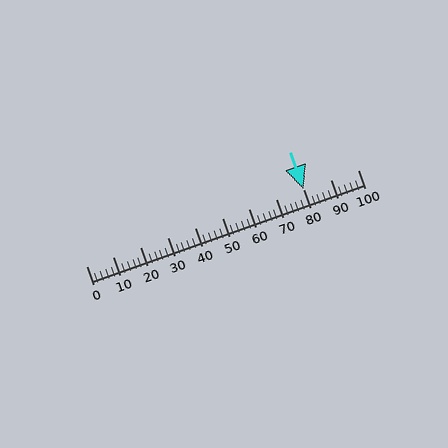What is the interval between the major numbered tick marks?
The major tick marks are spaced 10 units apart.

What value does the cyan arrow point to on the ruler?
The cyan arrow points to approximately 80.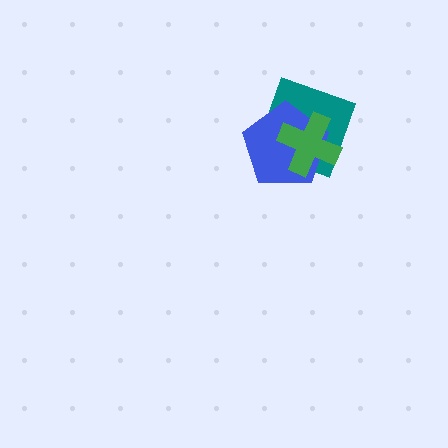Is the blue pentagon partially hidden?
Yes, it is partially covered by another shape.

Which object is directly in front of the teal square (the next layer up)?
The blue pentagon is directly in front of the teal square.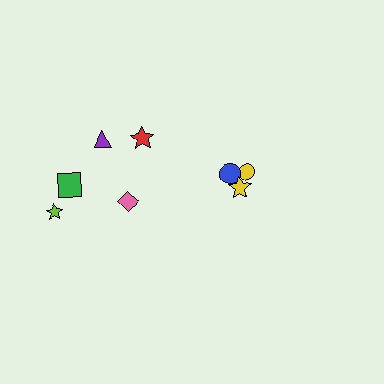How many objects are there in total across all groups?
There are 8 objects.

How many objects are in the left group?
There are 5 objects.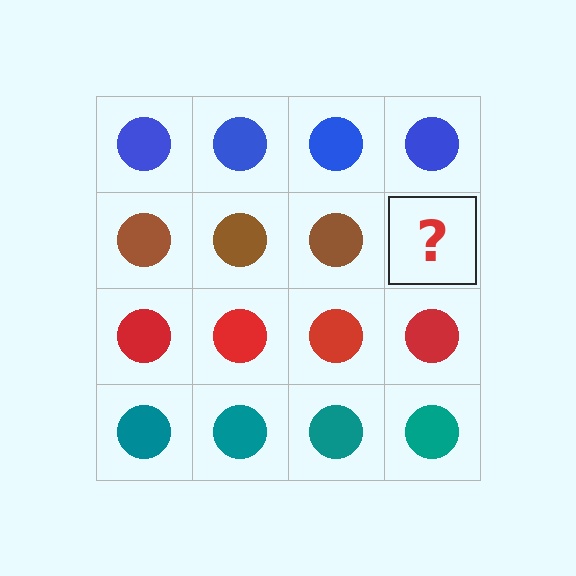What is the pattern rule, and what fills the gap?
The rule is that each row has a consistent color. The gap should be filled with a brown circle.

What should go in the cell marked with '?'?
The missing cell should contain a brown circle.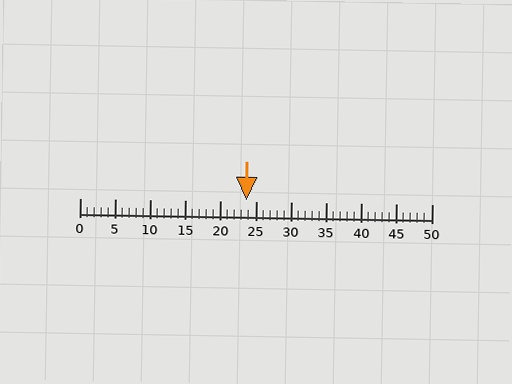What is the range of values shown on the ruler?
The ruler shows values from 0 to 50.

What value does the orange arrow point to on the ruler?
The orange arrow points to approximately 24.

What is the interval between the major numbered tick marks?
The major tick marks are spaced 5 units apart.